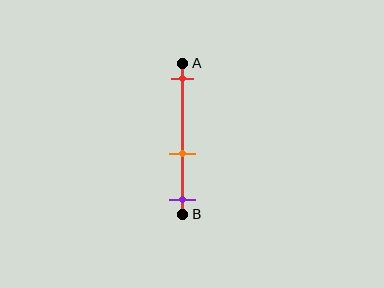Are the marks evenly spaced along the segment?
No, the marks are not evenly spaced.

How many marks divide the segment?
There are 3 marks dividing the segment.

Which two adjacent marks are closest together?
The orange and purple marks are the closest adjacent pair.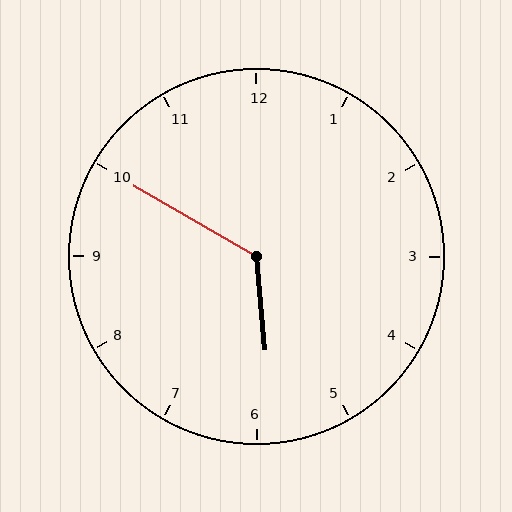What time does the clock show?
5:50.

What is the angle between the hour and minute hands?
Approximately 125 degrees.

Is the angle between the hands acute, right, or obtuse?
It is obtuse.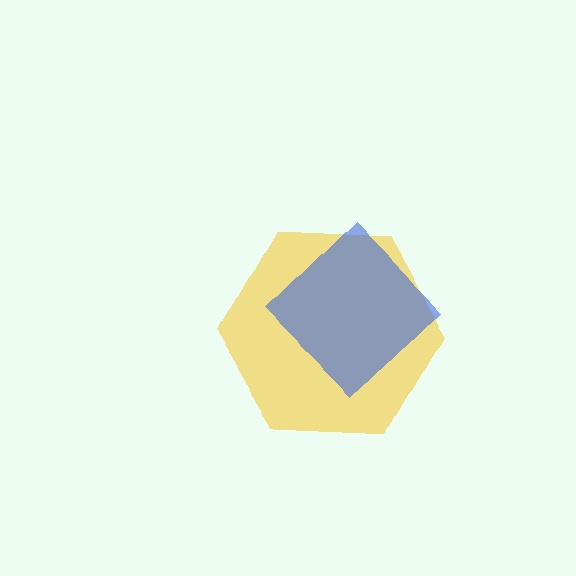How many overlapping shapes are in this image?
There are 2 overlapping shapes in the image.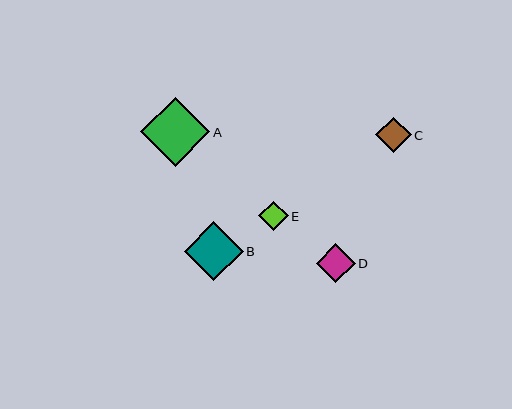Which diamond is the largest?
Diamond A is the largest with a size of approximately 69 pixels.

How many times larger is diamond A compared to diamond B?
Diamond A is approximately 1.2 times the size of diamond B.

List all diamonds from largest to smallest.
From largest to smallest: A, B, D, C, E.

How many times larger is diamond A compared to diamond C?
Diamond A is approximately 1.9 times the size of diamond C.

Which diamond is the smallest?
Diamond E is the smallest with a size of approximately 30 pixels.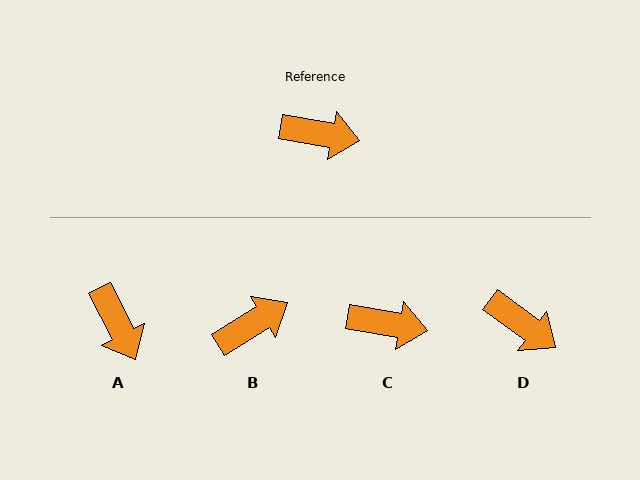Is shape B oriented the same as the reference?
No, it is off by about 42 degrees.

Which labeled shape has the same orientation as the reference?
C.